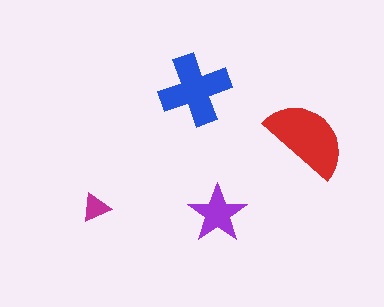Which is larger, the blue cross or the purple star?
The blue cross.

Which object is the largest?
The red semicircle.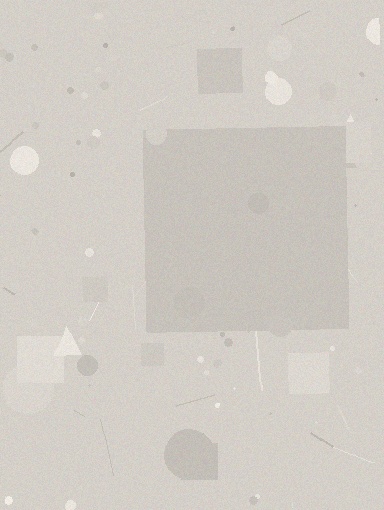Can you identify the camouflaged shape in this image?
The camouflaged shape is a square.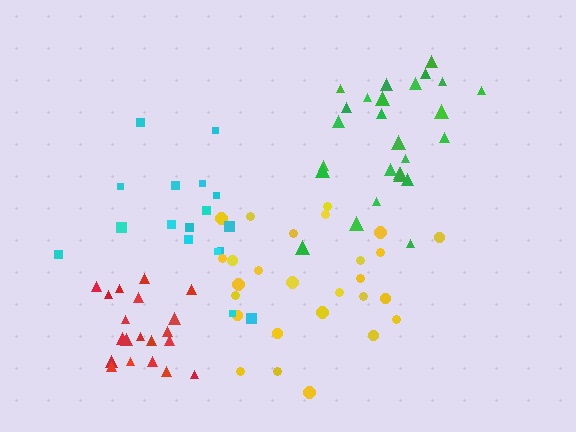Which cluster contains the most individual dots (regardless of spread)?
Yellow (27).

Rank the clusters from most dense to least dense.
red, green, cyan, yellow.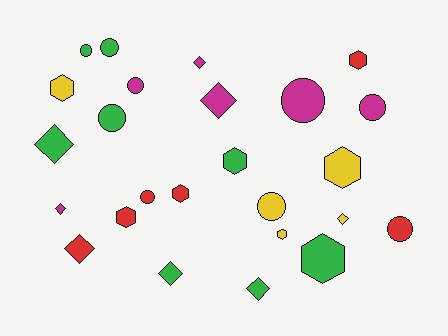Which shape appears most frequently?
Circle, with 9 objects.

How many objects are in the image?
There are 25 objects.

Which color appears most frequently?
Green, with 8 objects.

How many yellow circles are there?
There is 1 yellow circle.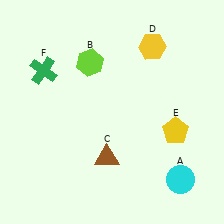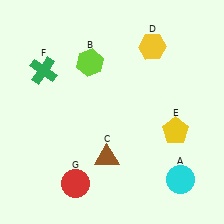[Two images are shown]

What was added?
A red circle (G) was added in Image 2.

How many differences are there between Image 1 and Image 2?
There is 1 difference between the two images.